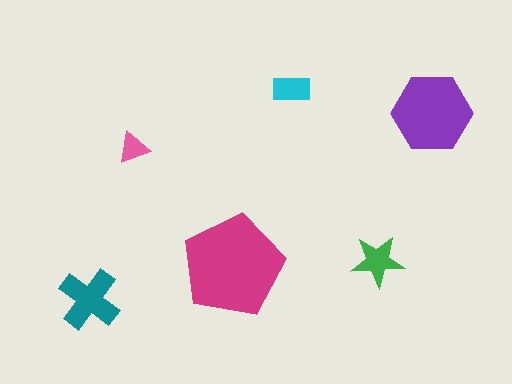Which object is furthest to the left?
The teal cross is leftmost.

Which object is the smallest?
The pink triangle.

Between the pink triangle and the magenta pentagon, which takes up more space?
The magenta pentagon.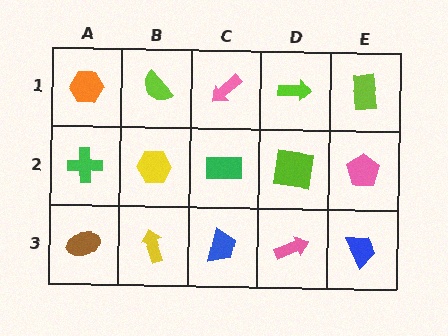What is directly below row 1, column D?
A lime square.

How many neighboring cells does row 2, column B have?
4.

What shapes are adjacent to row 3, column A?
A green cross (row 2, column A), a yellow arrow (row 3, column B).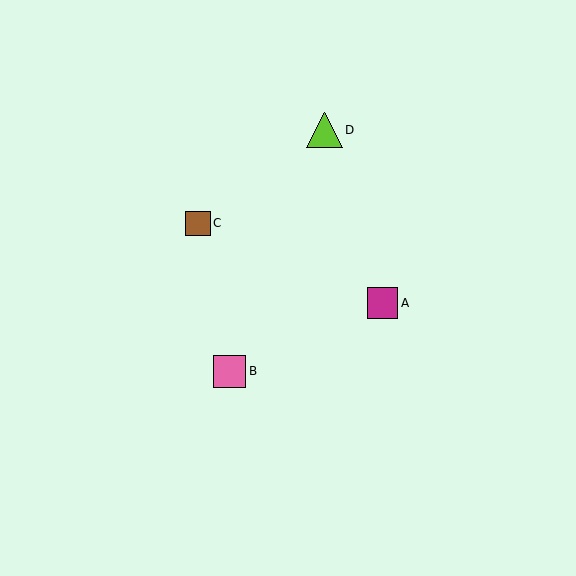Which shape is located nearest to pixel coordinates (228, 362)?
The pink square (labeled B) at (230, 371) is nearest to that location.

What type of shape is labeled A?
Shape A is a magenta square.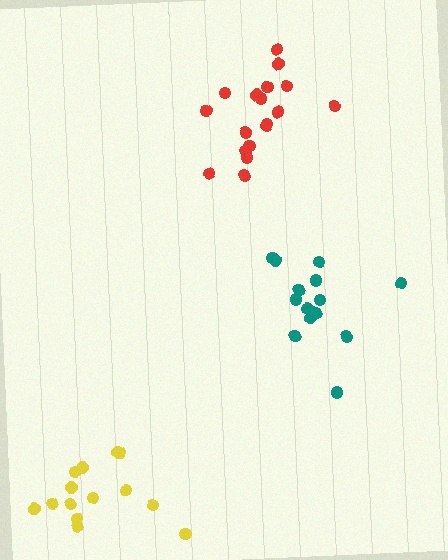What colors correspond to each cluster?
The clusters are colored: red, yellow, teal.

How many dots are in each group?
Group 1: 18 dots, Group 2: 14 dots, Group 3: 15 dots (47 total).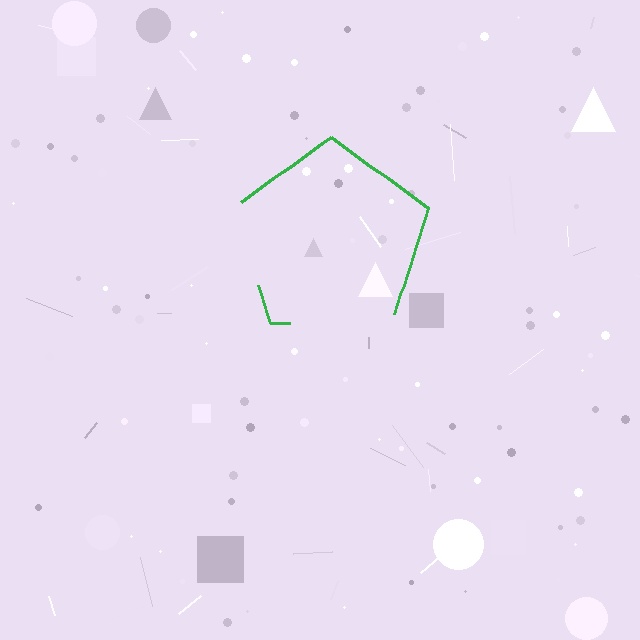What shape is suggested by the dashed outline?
The dashed outline suggests a pentagon.